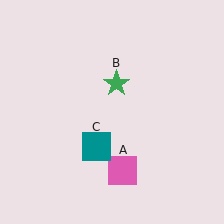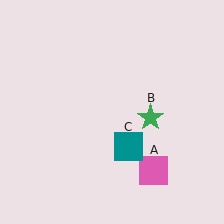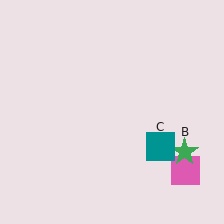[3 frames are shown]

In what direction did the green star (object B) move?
The green star (object B) moved down and to the right.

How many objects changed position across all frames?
3 objects changed position: pink square (object A), green star (object B), teal square (object C).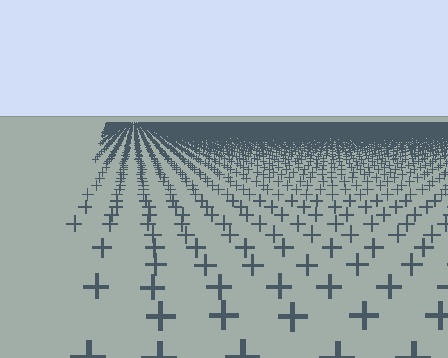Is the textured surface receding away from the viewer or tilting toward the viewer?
The surface is receding away from the viewer. Texture elements get smaller and denser toward the top.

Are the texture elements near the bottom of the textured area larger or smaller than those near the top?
Larger. Near the bottom, elements are closer to the viewer and appear at a bigger on-screen size.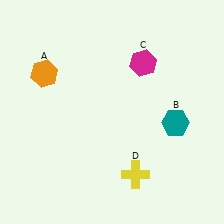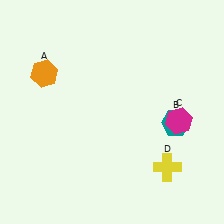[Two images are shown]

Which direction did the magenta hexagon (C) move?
The magenta hexagon (C) moved down.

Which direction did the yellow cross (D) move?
The yellow cross (D) moved right.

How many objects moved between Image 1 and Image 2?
2 objects moved between the two images.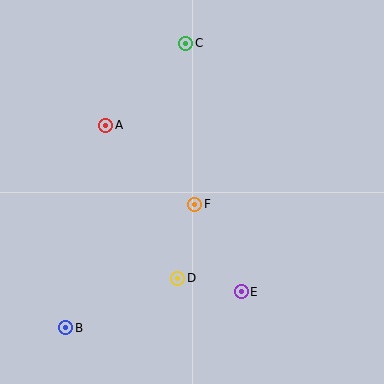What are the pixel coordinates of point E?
Point E is at (241, 292).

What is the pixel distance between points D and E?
The distance between D and E is 65 pixels.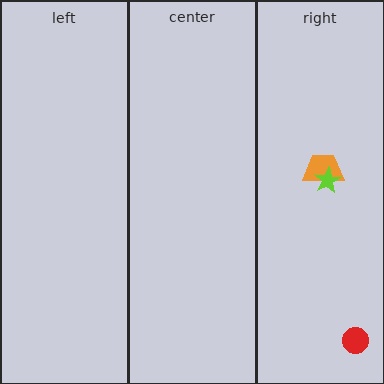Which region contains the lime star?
The right region.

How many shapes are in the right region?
3.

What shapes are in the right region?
The red circle, the orange trapezoid, the lime star.